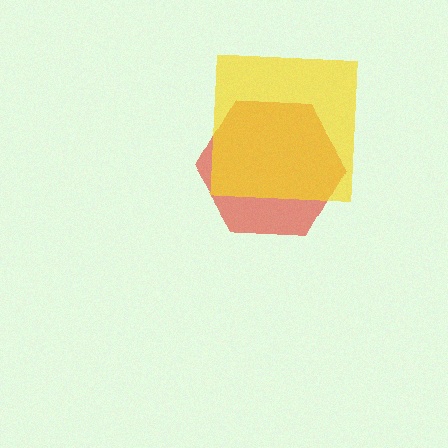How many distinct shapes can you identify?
There are 2 distinct shapes: a red hexagon, a yellow square.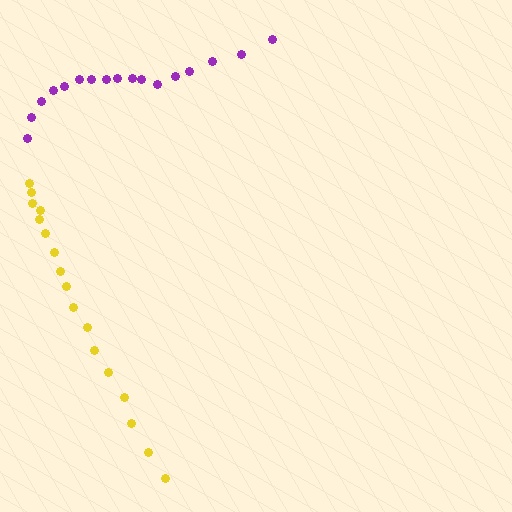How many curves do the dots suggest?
There are 2 distinct paths.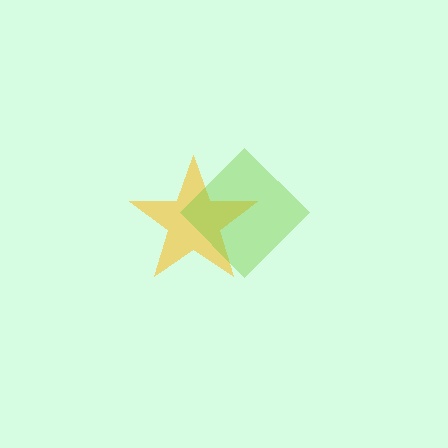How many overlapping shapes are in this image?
There are 2 overlapping shapes in the image.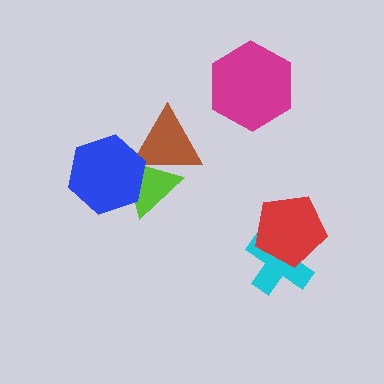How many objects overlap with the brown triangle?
2 objects overlap with the brown triangle.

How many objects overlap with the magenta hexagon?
0 objects overlap with the magenta hexagon.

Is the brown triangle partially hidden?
Yes, it is partially covered by another shape.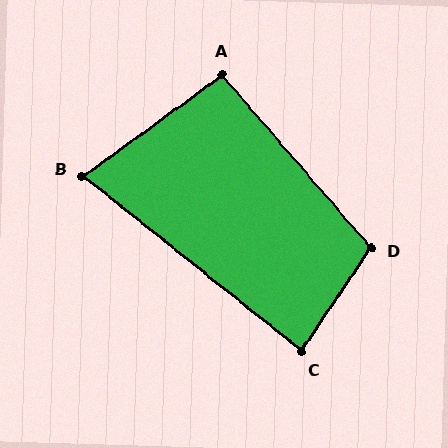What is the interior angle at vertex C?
Approximately 85 degrees (approximately right).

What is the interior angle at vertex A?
Approximately 95 degrees (approximately right).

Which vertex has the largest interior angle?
D, at approximately 105 degrees.